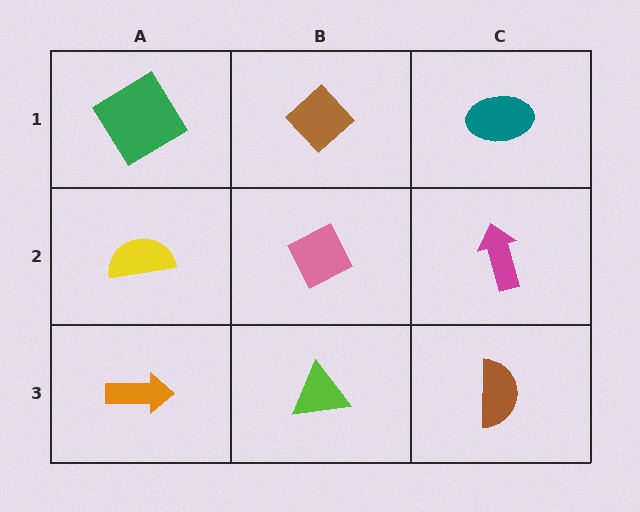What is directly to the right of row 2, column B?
A magenta arrow.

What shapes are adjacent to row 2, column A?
A green diamond (row 1, column A), an orange arrow (row 3, column A), a pink diamond (row 2, column B).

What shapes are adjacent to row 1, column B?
A pink diamond (row 2, column B), a green diamond (row 1, column A), a teal ellipse (row 1, column C).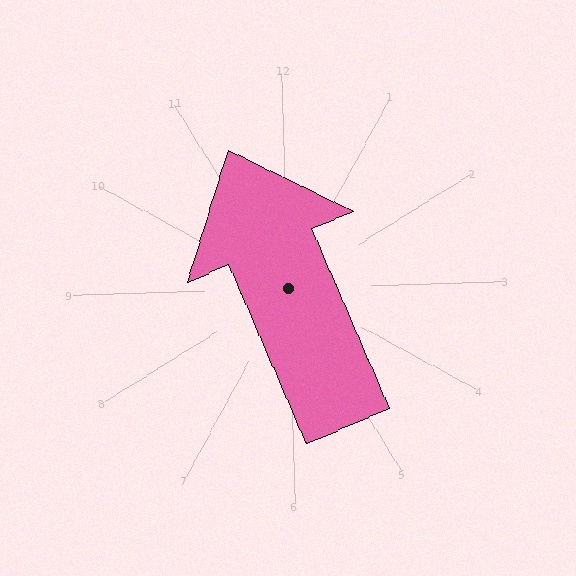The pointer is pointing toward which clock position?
Roughly 11 o'clock.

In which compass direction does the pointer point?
North.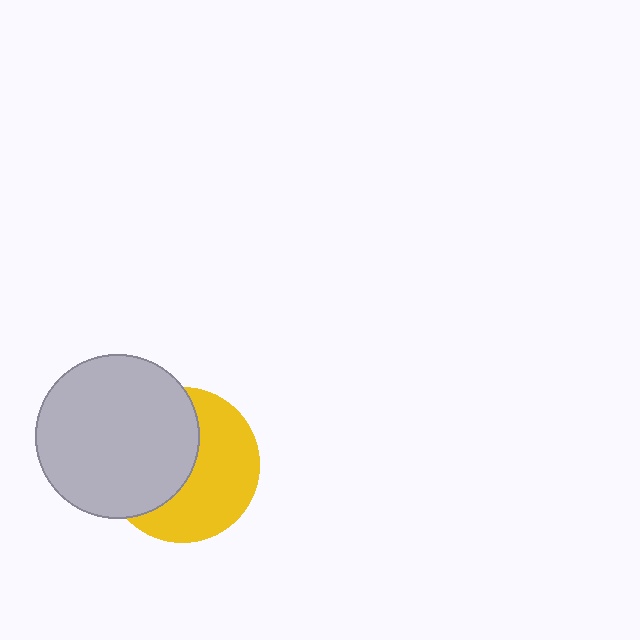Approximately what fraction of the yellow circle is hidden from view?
Roughly 48% of the yellow circle is hidden behind the light gray circle.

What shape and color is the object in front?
The object in front is a light gray circle.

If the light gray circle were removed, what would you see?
You would see the complete yellow circle.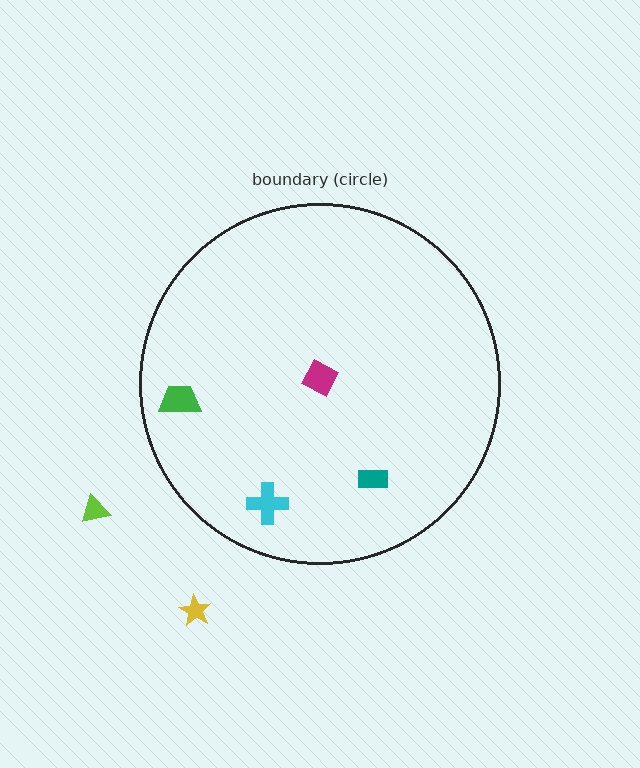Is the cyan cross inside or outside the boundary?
Inside.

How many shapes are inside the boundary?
4 inside, 2 outside.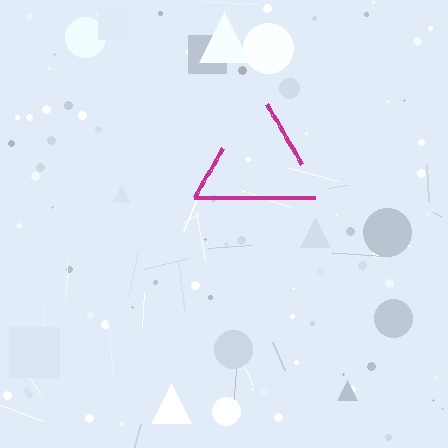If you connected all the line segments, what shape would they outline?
They would outline a triangle.